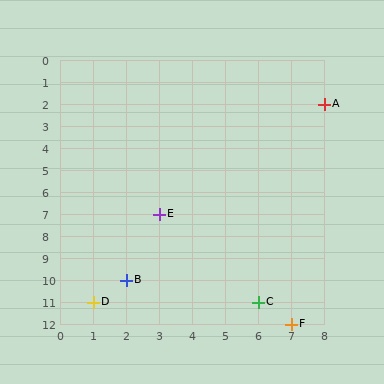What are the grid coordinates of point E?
Point E is at grid coordinates (3, 7).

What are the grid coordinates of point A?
Point A is at grid coordinates (8, 2).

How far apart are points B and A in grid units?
Points B and A are 6 columns and 8 rows apart (about 10.0 grid units diagonally).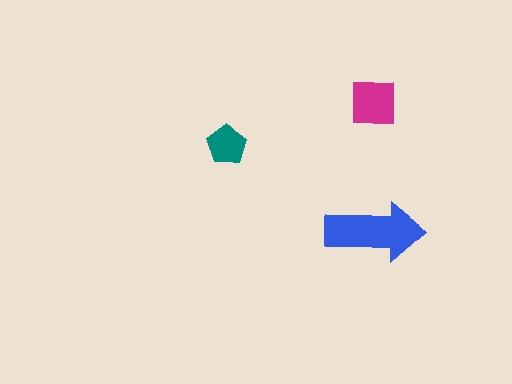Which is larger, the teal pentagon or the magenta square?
The magenta square.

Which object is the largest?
The blue arrow.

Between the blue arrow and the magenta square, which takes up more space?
The blue arrow.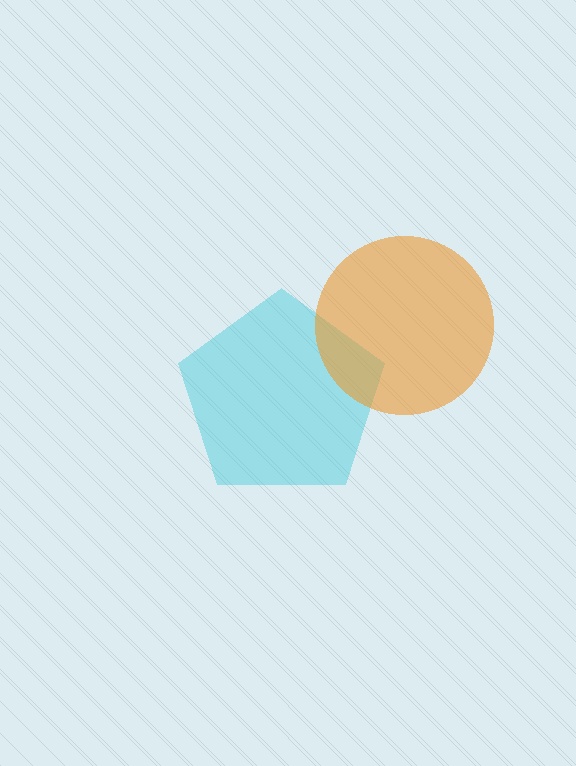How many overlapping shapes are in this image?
There are 2 overlapping shapes in the image.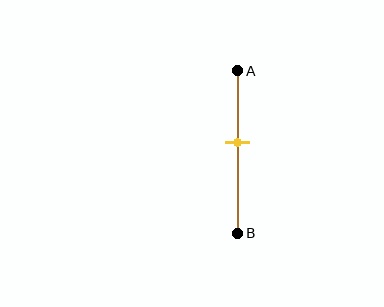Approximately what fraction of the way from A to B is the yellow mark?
The yellow mark is approximately 45% of the way from A to B.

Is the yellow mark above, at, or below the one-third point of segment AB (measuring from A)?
The yellow mark is below the one-third point of segment AB.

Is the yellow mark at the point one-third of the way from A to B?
No, the mark is at about 45% from A, not at the 33% one-third point.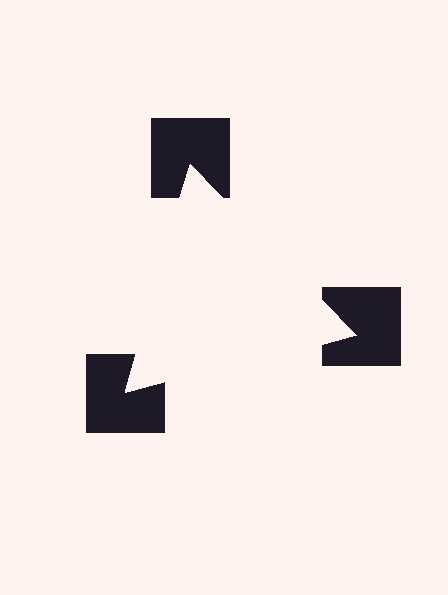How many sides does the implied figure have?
3 sides.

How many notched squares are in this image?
There are 3 — one at each vertex of the illusory triangle.